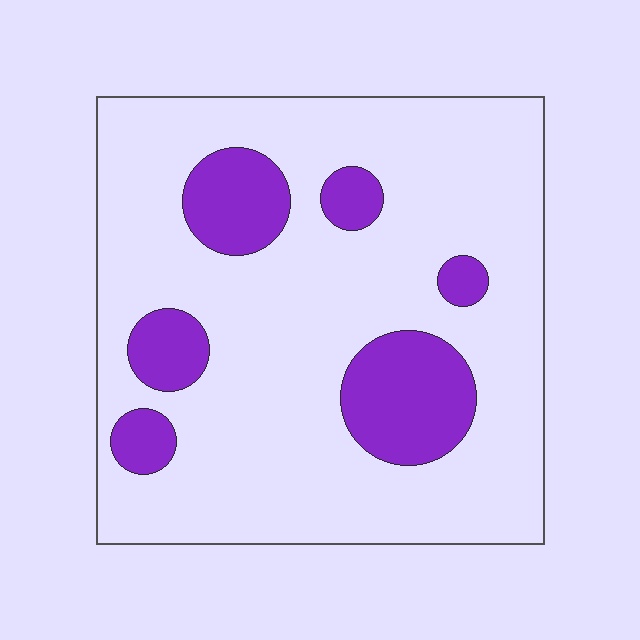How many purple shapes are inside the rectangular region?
6.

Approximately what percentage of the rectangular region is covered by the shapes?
Approximately 20%.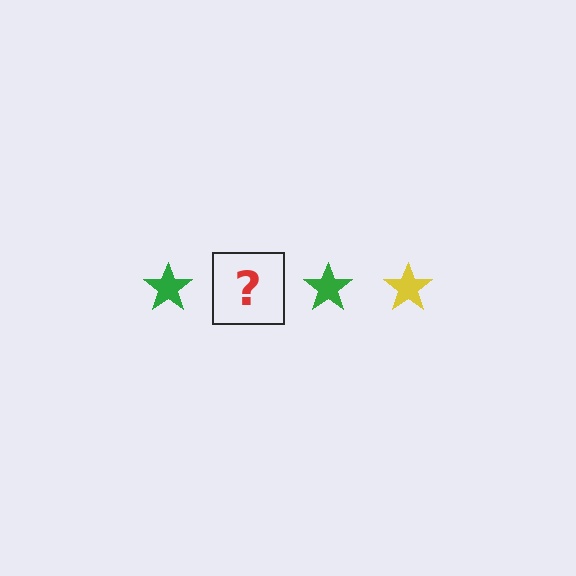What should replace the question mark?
The question mark should be replaced with a yellow star.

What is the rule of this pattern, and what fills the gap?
The rule is that the pattern cycles through green, yellow stars. The gap should be filled with a yellow star.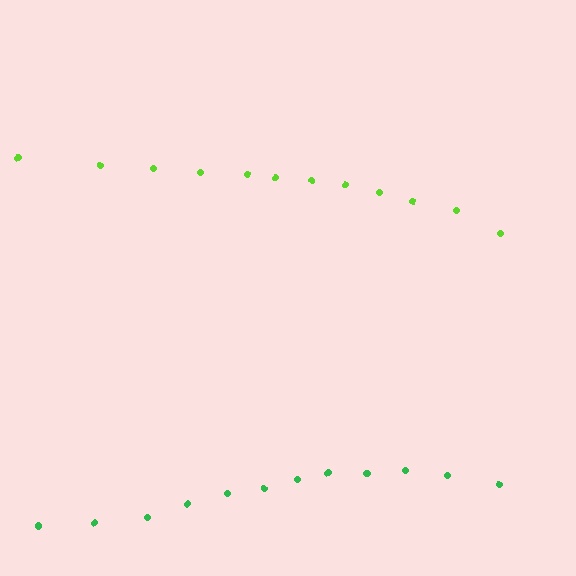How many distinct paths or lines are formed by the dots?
There are 2 distinct paths.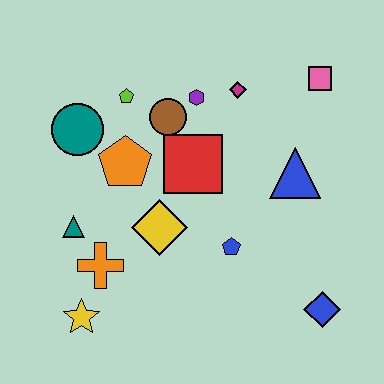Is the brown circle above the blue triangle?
Yes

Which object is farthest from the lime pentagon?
The blue diamond is farthest from the lime pentagon.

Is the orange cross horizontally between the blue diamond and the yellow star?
Yes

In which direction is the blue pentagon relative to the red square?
The blue pentagon is below the red square.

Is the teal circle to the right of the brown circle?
No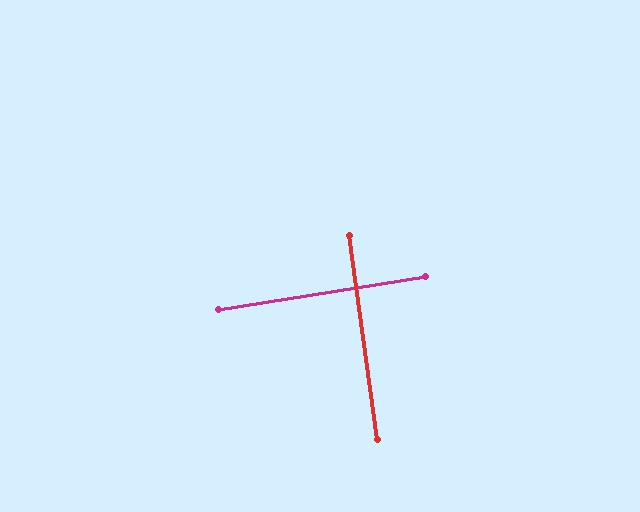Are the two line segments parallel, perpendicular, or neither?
Perpendicular — they meet at approximately 89°.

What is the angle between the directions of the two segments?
Approximately 89 degrees.